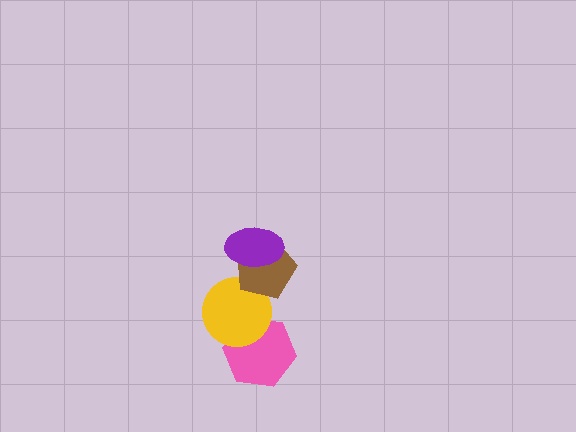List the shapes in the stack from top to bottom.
From top to bottom: the purple ellipse, the brown pentagon, the yellow circle, the pink hexagon.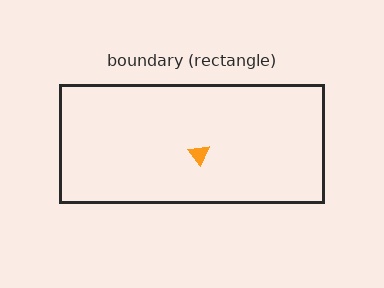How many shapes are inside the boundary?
1 inside, 0 outside.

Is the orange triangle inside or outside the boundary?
Inside.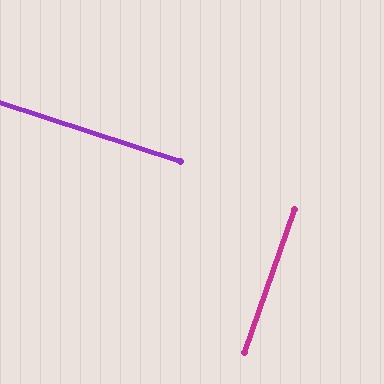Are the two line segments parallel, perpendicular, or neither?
Perpendicular — they meet at approximately 89°.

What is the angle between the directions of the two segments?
Approximately 89 degrees.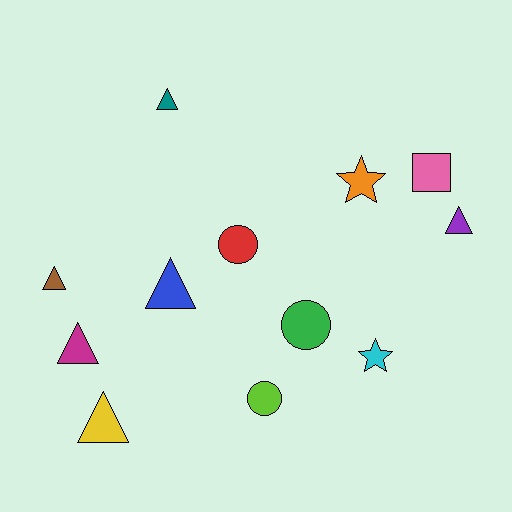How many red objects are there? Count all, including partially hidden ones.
There is 1 red object.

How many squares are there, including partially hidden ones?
There is 1 square.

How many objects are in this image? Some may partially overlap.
There are 12 objects.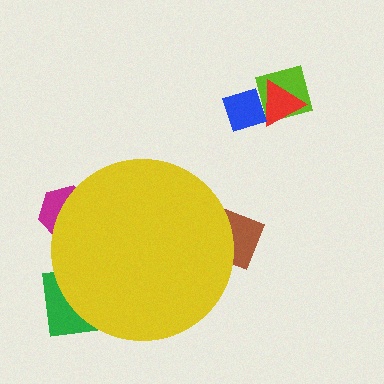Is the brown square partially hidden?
Yes, the brown square is partially hidden behind the yellow circle.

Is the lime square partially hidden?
No, the lime square is fully visible.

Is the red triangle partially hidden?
No, the red triangle is fully visible.